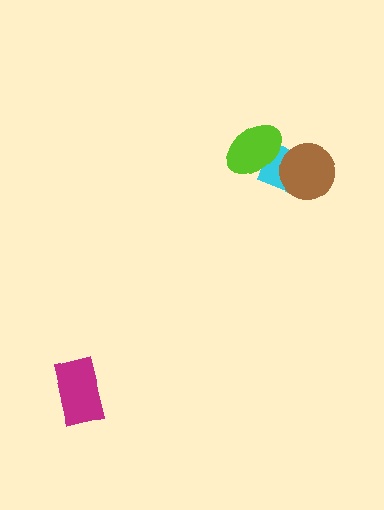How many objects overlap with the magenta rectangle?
0 objects overlap with the magenta rectangle.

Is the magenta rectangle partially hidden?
No, no other shape covers it.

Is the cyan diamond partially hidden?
Yes, it is partially covered by another shape.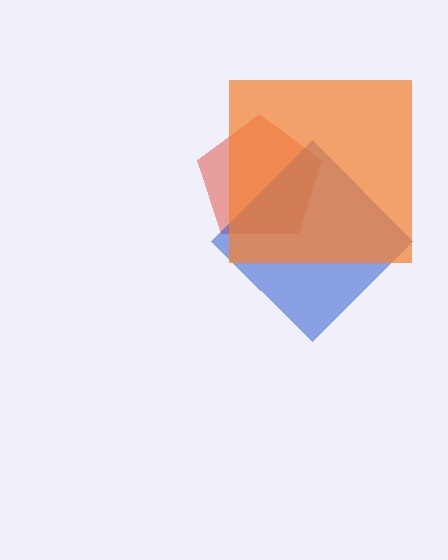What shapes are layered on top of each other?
The layered shapes are: a red pentagon, a blue diamond, an orange square.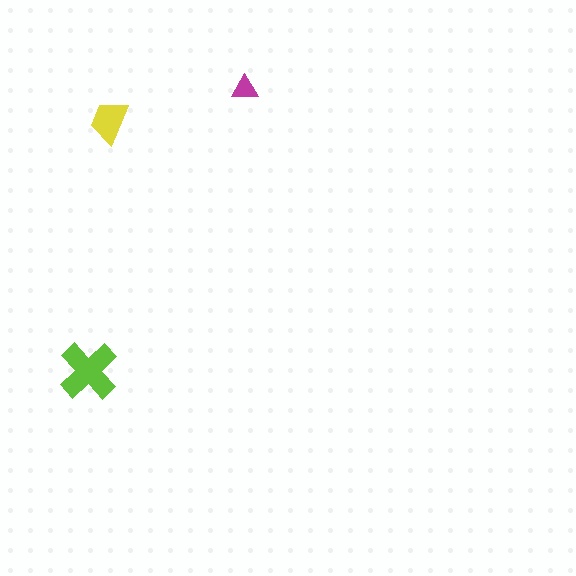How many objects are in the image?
There are 3 objects in the image.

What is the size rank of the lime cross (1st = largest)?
1st.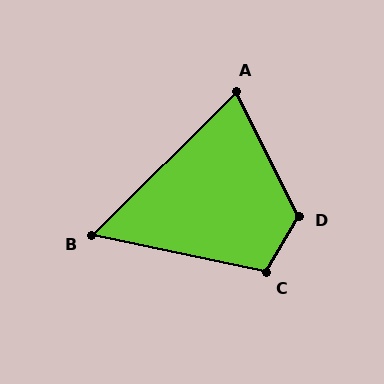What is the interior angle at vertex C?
Approximately 108 degrees (obtuse).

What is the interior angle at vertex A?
Approximately 72 degrees (acute).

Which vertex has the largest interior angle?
D, at approximately 123 degrees.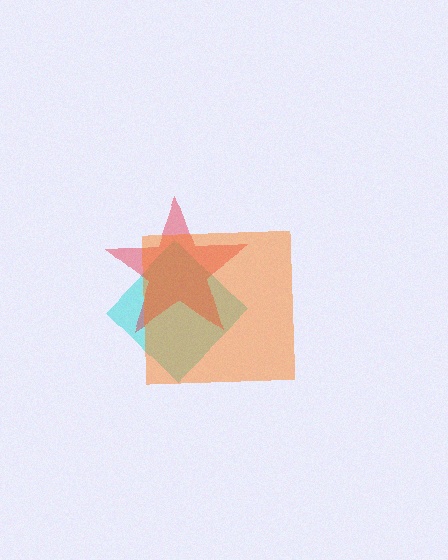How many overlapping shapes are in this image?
There are 3 overlapping shapes in the image.